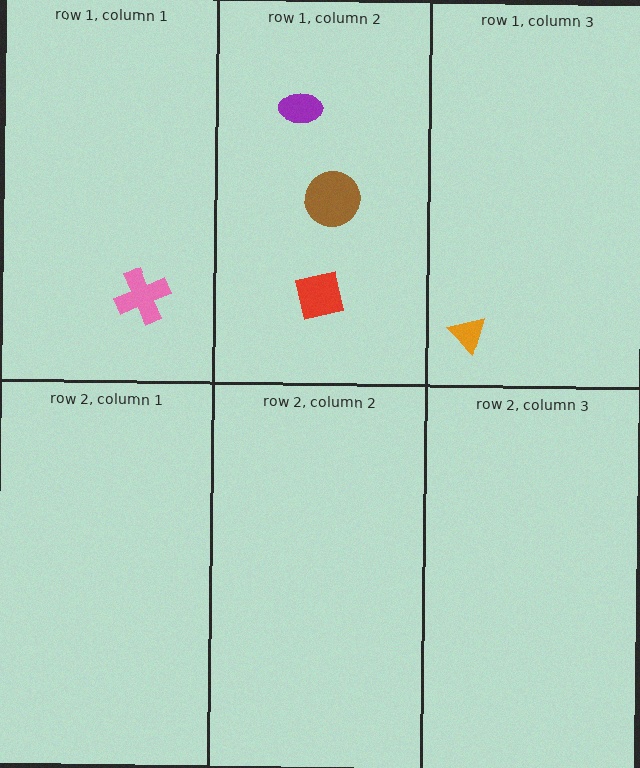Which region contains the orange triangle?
The row 1, column 3 region.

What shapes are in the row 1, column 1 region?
The pink cross.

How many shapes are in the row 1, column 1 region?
1.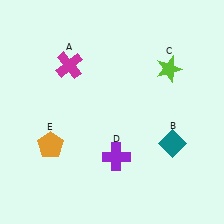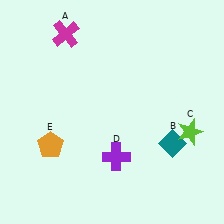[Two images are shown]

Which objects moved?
The objects that moved are: the magenta cross (A), the lime star (C).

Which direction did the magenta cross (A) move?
The magenta cross (A) moved up.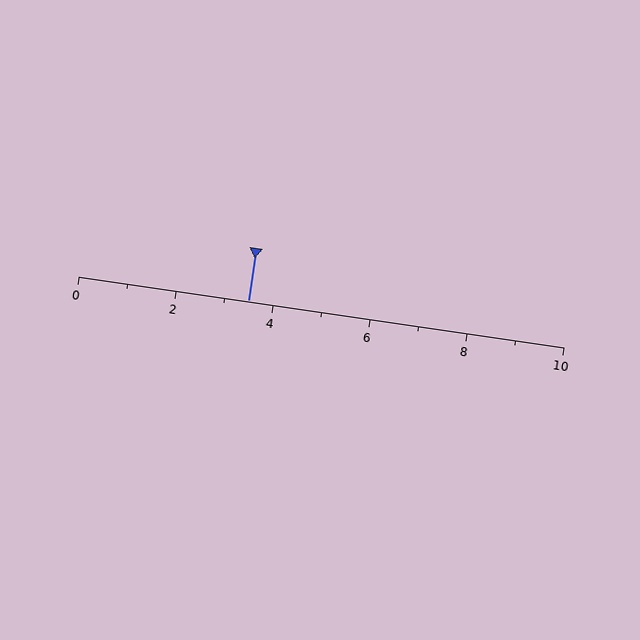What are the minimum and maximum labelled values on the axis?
The axis runs from 0 to 10.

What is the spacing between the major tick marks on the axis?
The major ticks are spaced 2 apart.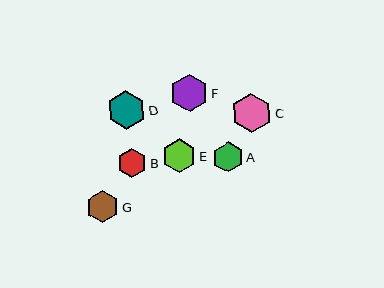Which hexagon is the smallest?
Hexagon B is the smallest with a size of approximately 29 pixels.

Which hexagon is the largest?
Hexagon C is the largest with a size of approximately 39 pixels.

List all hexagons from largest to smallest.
From largest to smallest: C, D, F, E, G, A, B.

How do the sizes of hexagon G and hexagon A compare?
Hexagon G and hexagon A are approximately the same size.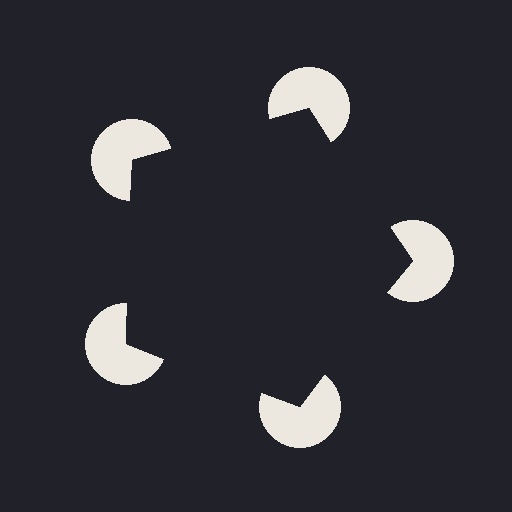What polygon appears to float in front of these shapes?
An illusory pentagon — its edges are inferred from the aligned wedge cuts in the pac-man discs, not physically drawn.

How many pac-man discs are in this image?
There are 5 — one at each vertex of the illusory pentagon.